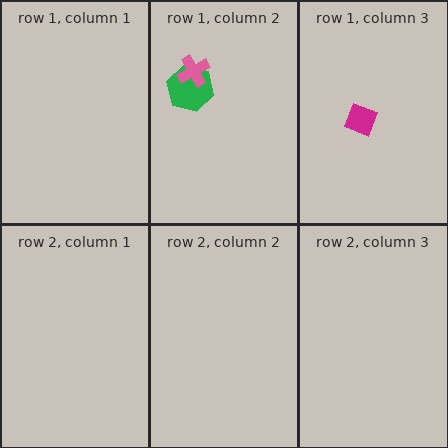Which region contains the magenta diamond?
The row 1, column 3 region.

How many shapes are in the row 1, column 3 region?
1.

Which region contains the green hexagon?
The row 1, column 2 region.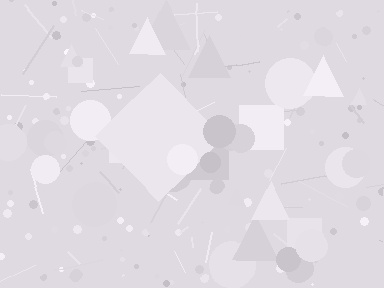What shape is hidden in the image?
A diamond is hidden in the image.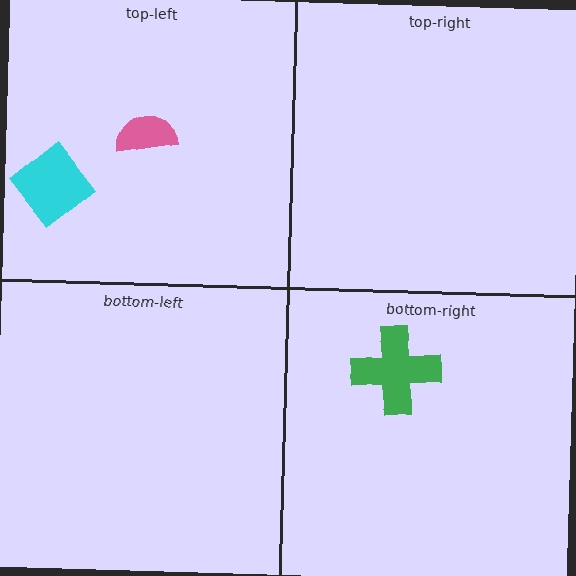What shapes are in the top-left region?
The pink semicircle, the cyan diamond.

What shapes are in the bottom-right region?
The green cross.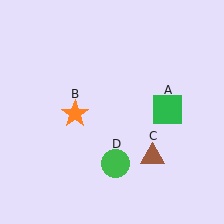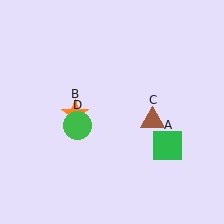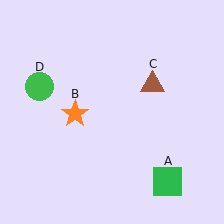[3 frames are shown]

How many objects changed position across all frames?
3 objects changed position: green square (object A), brown triangle (object C), green circle (object D).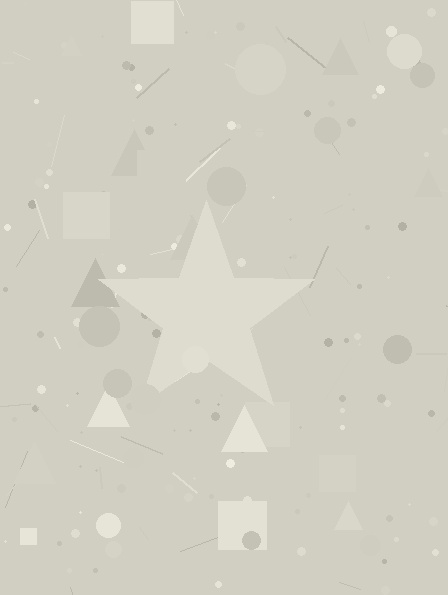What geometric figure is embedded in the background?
A star is embedded in the background.